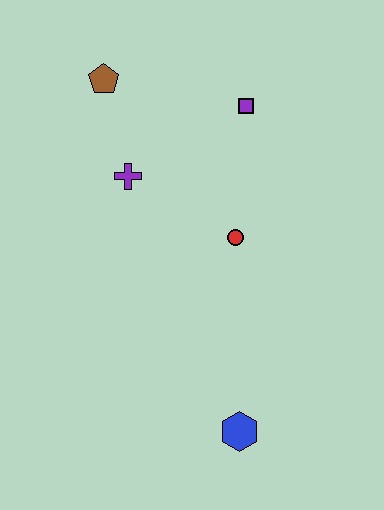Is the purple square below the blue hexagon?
No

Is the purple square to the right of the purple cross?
Yes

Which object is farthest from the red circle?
The brown pentagon is farthest from the red circle.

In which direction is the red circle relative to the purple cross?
The red circle is to the right of the purple cross.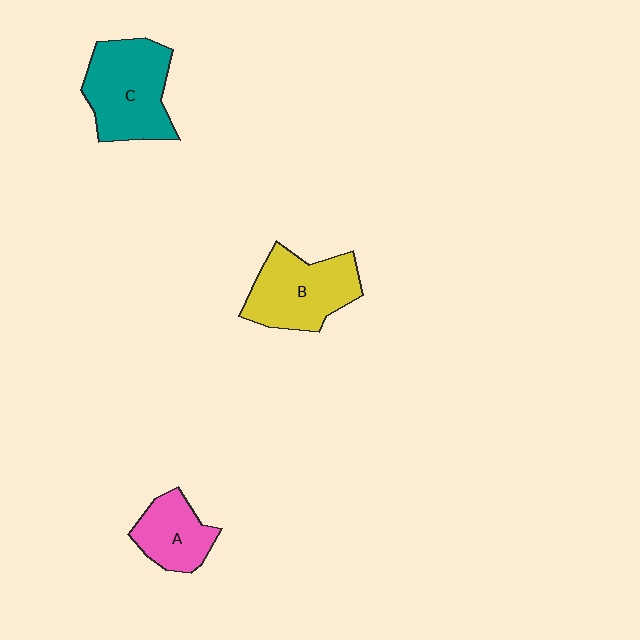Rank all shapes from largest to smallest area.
From largest to smallest: C (teal), B (yellow), A (pink).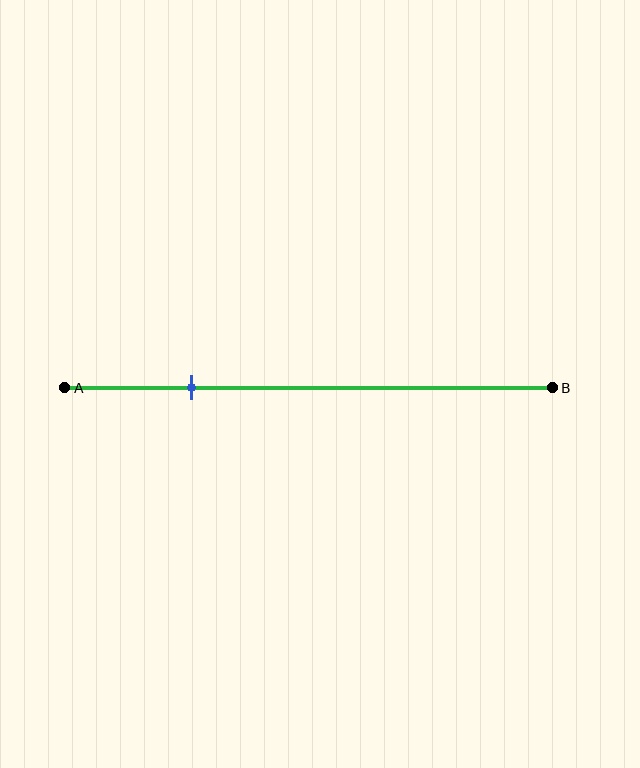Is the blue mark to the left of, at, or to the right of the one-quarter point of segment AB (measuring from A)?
The blue mark is approximately at the one-quarter point of segment AB.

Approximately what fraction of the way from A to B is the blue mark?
The blue mark is approximately 25% of the way from A to B.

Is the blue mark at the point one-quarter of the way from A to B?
Yes, the mark is approximately at the one-quarter point.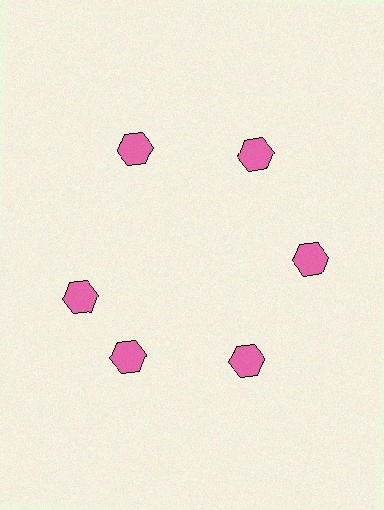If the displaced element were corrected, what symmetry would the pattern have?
It would have 6-fold rotational symmetry — the pattern would map onto itself every 60 degrees.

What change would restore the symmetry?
The symmetry would be restored by rotating it back into even spacing with its neighbors so that all 6 hexagons sit at equal angles and equal distance from the center.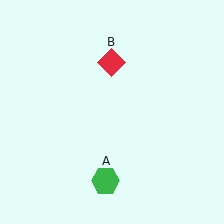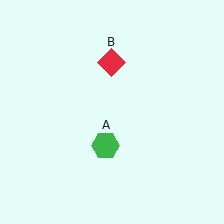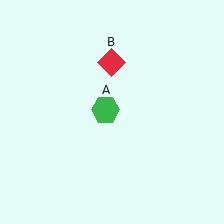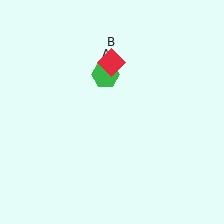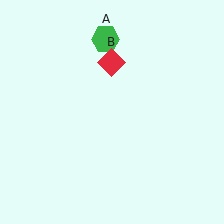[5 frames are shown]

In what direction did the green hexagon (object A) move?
The green hexagon (object A) moved up.